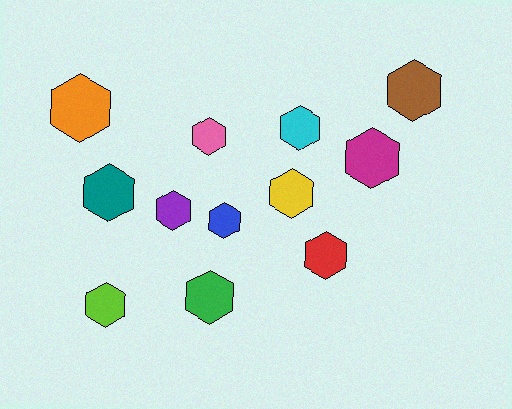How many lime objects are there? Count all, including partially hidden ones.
There is 1 lime object.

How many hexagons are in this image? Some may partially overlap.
There are 12 hexagons.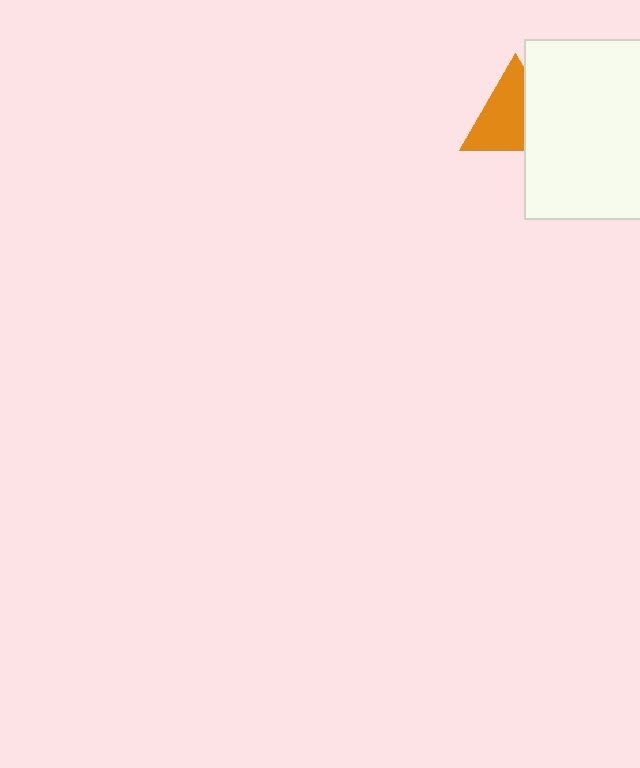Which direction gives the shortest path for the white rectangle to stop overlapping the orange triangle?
Moving right gives the shortest separation.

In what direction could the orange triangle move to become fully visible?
The orange triangle could move left. That would shift it out from behind the white rectangle entirely.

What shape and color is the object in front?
The object in front is a white rectangle.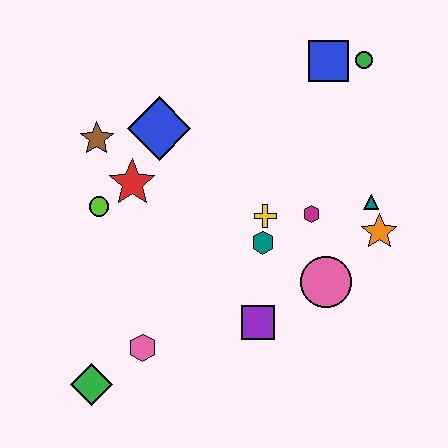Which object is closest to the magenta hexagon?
The yellow cross is closest to the magenta hexagon.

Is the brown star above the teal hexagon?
Yes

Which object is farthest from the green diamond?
The green circle is farthest from the green diamond.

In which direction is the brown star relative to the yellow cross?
The brown star is to the left of the yellow cross.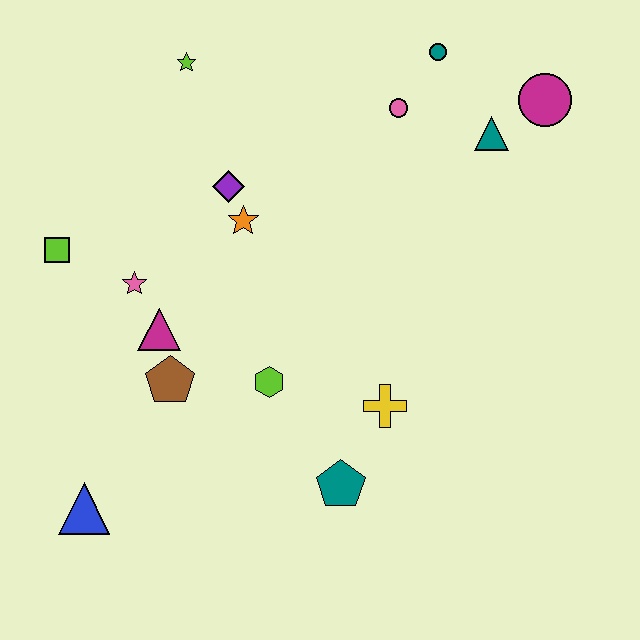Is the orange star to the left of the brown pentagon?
No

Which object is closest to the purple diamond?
The orange star is closest to the purple diamond.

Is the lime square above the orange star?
No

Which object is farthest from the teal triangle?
The blue triangle is farthest from the teal triangle.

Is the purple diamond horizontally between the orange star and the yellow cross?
No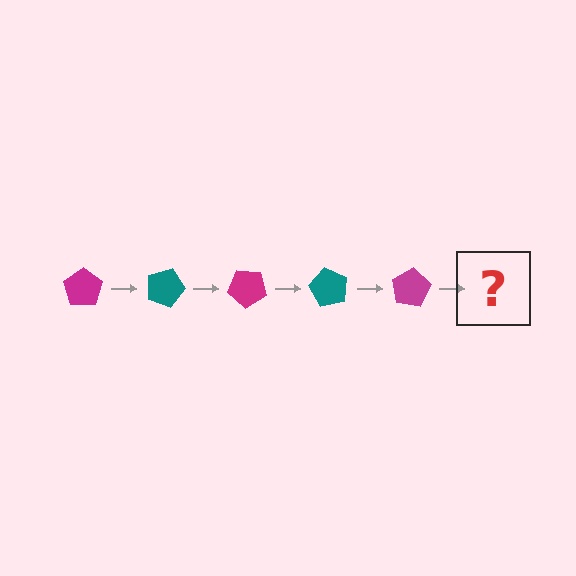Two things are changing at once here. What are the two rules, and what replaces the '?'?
The two rules are that it rotates 20 degrees each step and the color cycles through magenta and teal. The '?' should be a teal pentagon, rotated 100 degrees from the start.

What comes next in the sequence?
The next element should be a teal pentagon, rotated 100 degrees from the start.